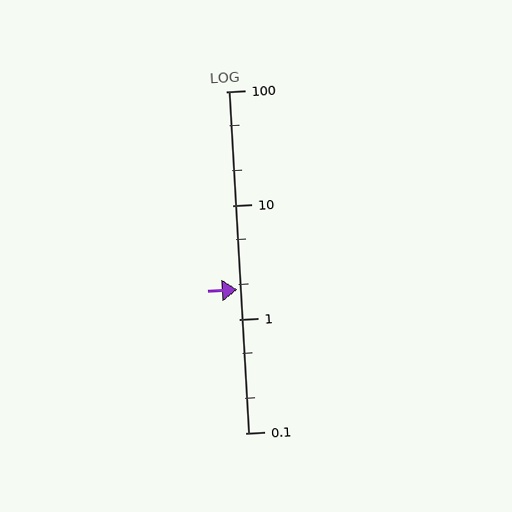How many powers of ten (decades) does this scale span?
The scale spans 3 decades, from 0.1 to 100.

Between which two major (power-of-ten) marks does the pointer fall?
The pointer is between 1 and 10.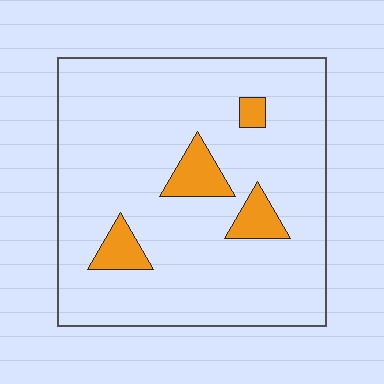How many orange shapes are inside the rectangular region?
4.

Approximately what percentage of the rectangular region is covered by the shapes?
Approximately 10%.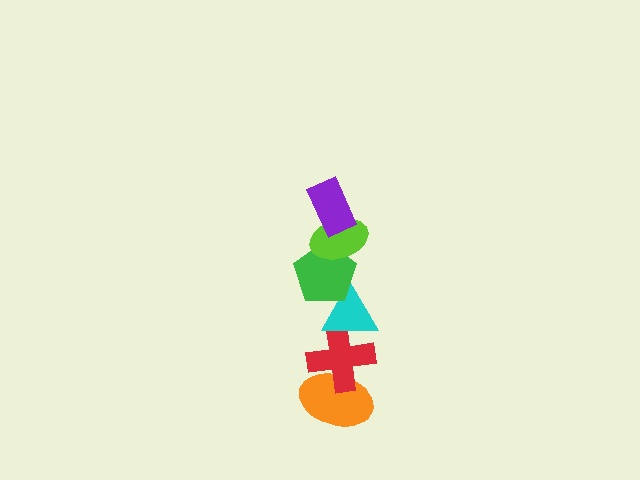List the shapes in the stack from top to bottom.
From top to bottom: the purple rectangle, the lime ellipse, the green pentagon, the cyan triangle, the red cross, the orange ellipse.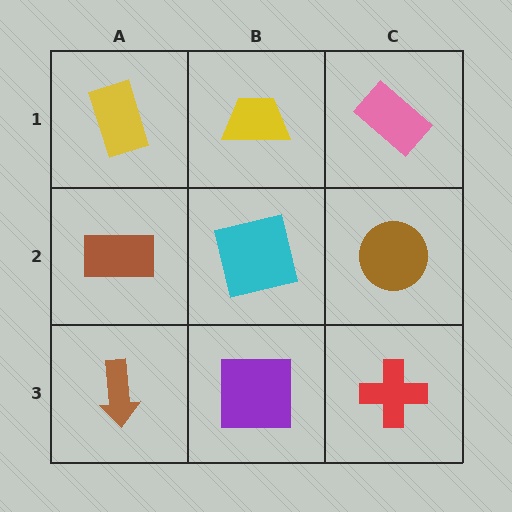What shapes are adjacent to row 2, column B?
A yellow trapezoid (row 1, column B), a purple square (row 3, column B), a brown rectangle (row 2, column A), a brown circle (row 2, column C).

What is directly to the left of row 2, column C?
A cyan square.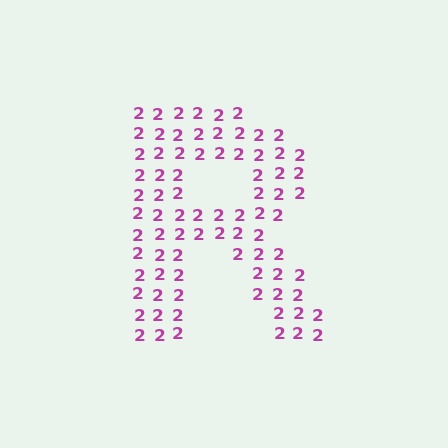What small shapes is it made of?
It is made of small digit 2's.